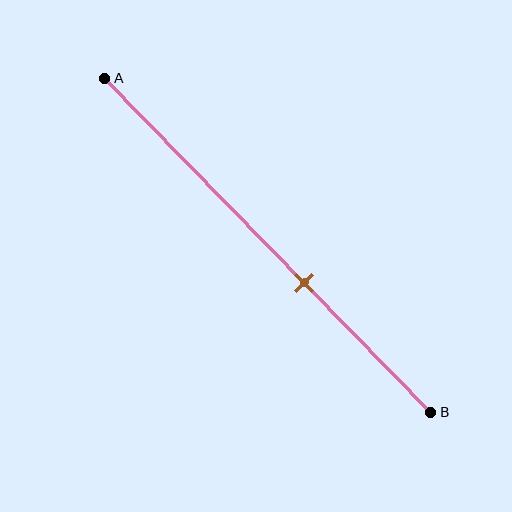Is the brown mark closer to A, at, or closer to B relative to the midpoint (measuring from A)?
The brown mark is closer to point B than the midpoint of segment AB.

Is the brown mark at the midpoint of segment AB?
No, the mark is at about 60% from A, not at the 50% midpoint.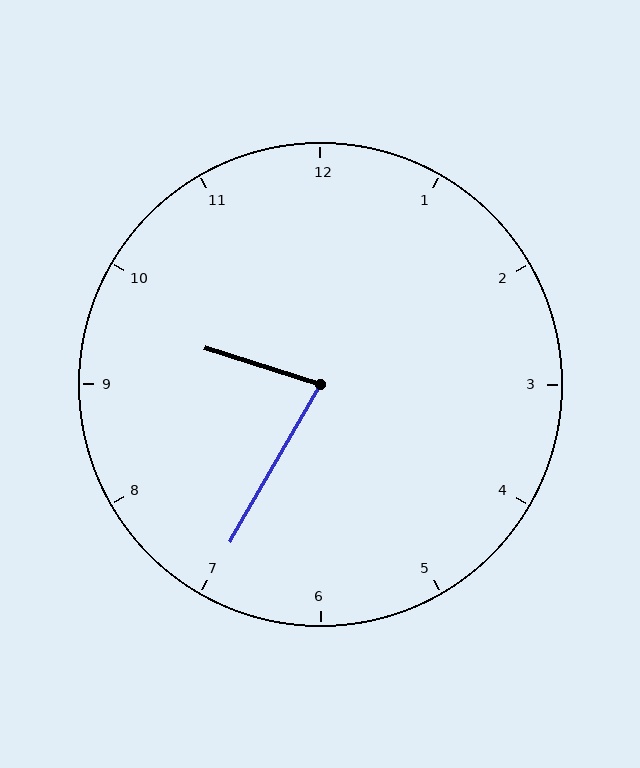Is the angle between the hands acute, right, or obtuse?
It is acute.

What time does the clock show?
9:35.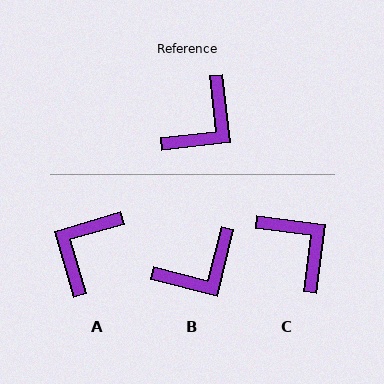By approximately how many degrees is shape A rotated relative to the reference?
Approximately 170 degrees clockwise.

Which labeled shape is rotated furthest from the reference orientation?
A, about 170 degrees away.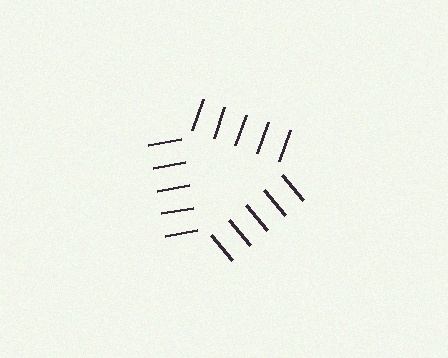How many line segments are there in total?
15 — 5 along each of the 3 edges.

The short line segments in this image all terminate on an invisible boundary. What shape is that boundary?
An illusory triangle — the line segments terminate on its edges but no continuous stroke is drawn.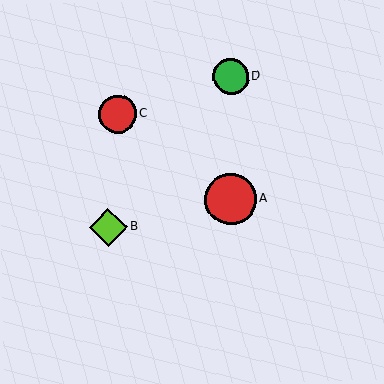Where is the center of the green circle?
The center of the green circle is at (231, 76).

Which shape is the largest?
The red circle (labeled A) is the largest.